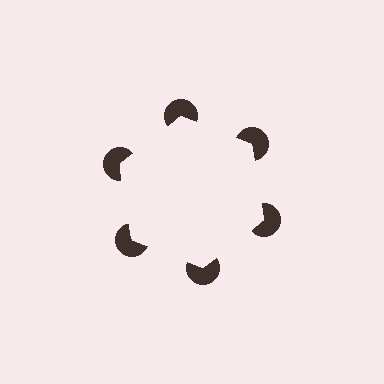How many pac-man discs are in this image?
There are 6 — one at each vertex of the illusory hexagon.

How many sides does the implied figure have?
6 sides.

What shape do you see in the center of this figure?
An illusory hexagon — its edges are inferred from the aligned wedge cuts in the pac-man discs, not physically drawn.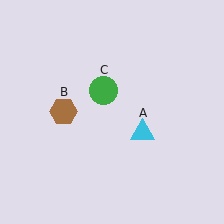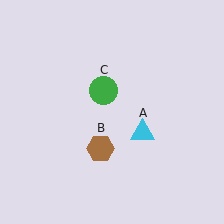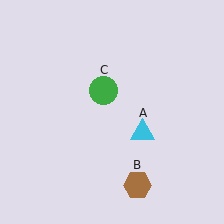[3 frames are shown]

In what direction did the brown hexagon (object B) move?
The brown hexagon (object B) moved down and to the right.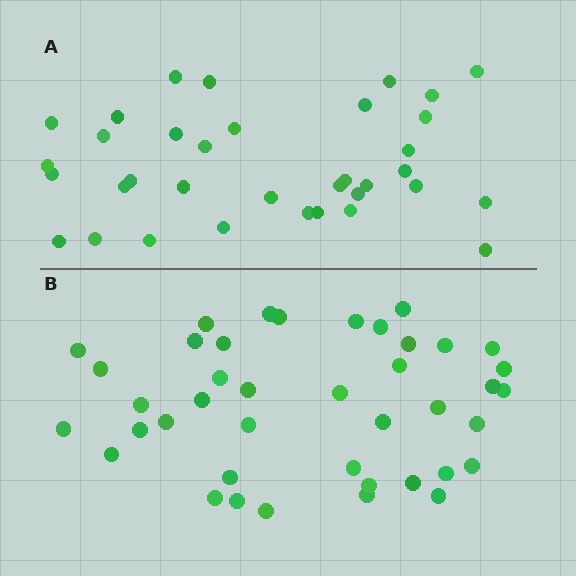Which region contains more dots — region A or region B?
Region B (the bottom region) has more dots.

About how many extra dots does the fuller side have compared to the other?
Region B has about 6 more dots than region A.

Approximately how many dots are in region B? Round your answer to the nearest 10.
About 40 dots. (The exact count is 41, which rounds to 40.)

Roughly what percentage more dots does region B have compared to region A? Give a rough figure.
About 15% more.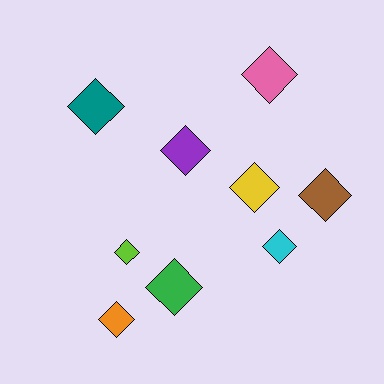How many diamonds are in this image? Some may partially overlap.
There are 9 diamonds.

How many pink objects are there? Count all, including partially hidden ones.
There is 1 pink object.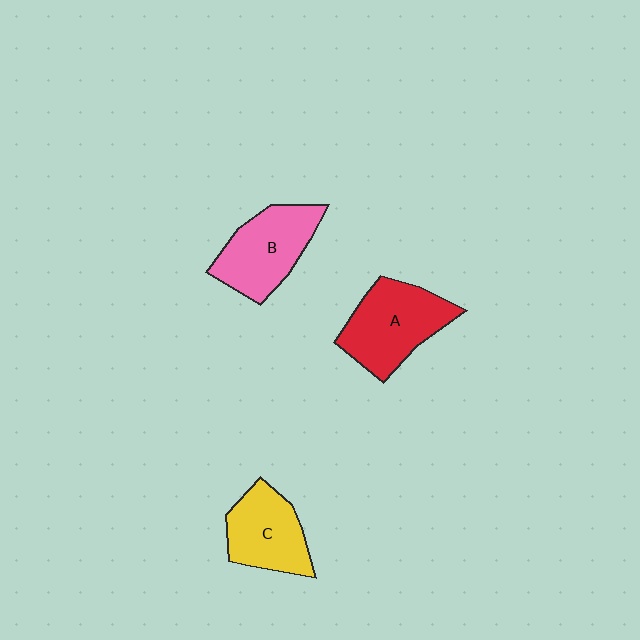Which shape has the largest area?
Shape A (red).